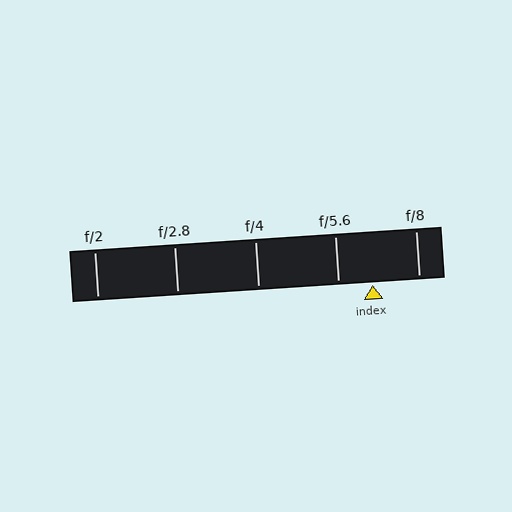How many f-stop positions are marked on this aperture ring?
There are 5 f-stop positions marked.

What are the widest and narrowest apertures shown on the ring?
The widest aperture shown is f/2 and the narrowest is f/8.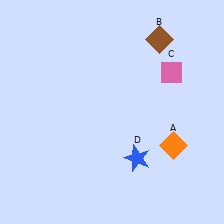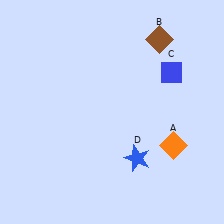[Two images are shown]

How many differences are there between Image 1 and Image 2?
There is 1 difference between the two images.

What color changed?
The diamond (C) changed from pink in Image 1 to blue in Image 2.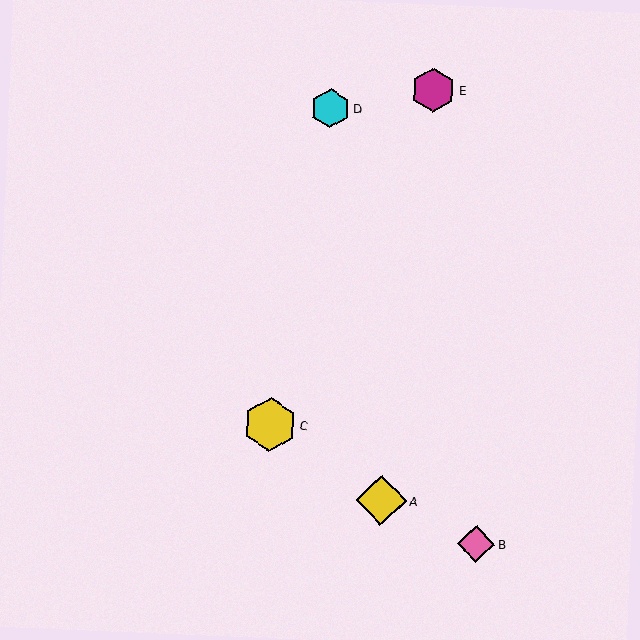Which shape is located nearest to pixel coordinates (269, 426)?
The yellow hexagon (labeled C) at (270, 425) is nearest to that location.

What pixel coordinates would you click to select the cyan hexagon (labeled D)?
Click at (330, 108) to select the cyan hexagon D.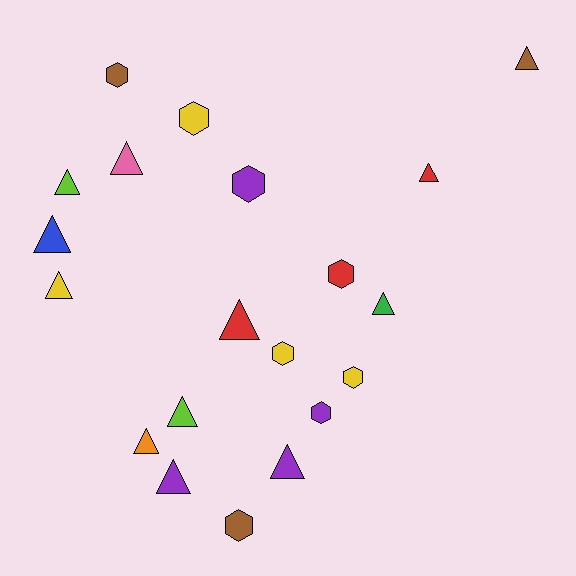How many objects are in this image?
There are 20 objects.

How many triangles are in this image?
There are 12 triangles.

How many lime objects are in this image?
There are 2 lime objects.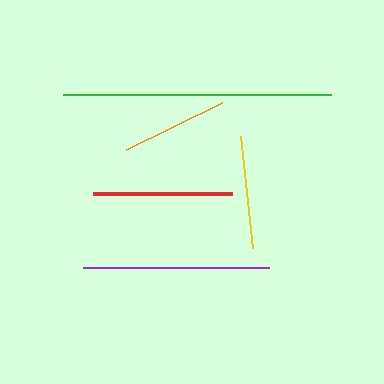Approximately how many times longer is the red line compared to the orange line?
The red line is approximately 1.3 times the length of the orange line.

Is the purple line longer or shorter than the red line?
The purple line is longer than the red line.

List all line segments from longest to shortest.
From longest to shortest: green, purple, red, yellow, orange.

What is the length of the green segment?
The green segment is approximately 268 pixels long.